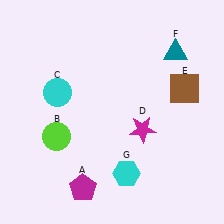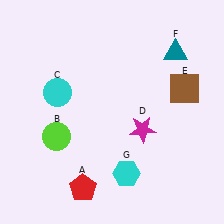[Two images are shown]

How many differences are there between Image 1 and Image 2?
There is 1 difference between the two images.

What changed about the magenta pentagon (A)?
In Image 1, A is magenta. In Image 2, it changed to red.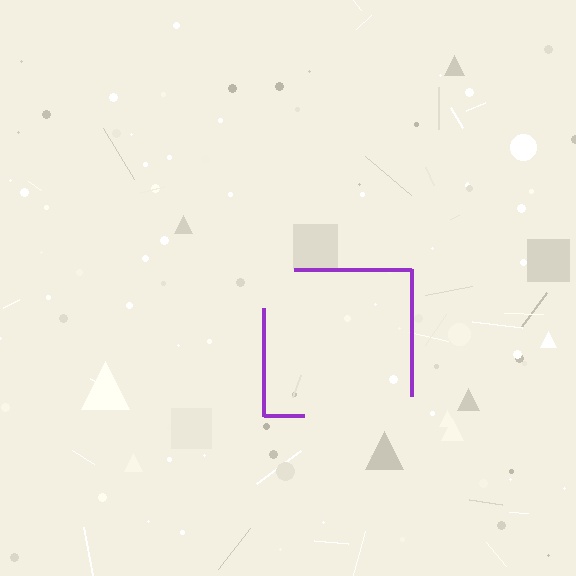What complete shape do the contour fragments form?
The contour fragments form a square.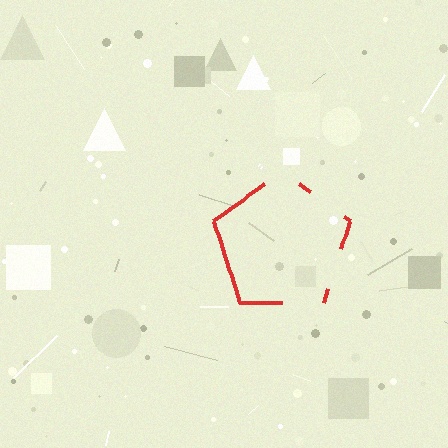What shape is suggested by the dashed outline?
The dashed outline suggests a pentagon.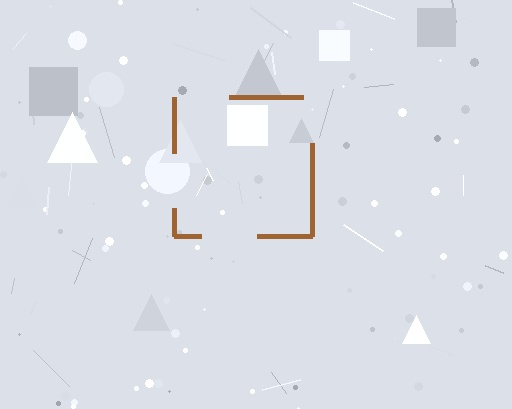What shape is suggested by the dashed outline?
The dashed outline suggests a square.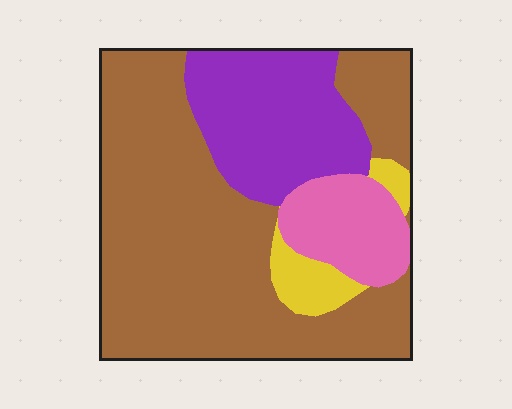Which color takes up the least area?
Yellow, at roughly 5%.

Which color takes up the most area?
Brown, at roughly 60%.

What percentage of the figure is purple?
Purple takes up about one fifth (1/5) of the figure.